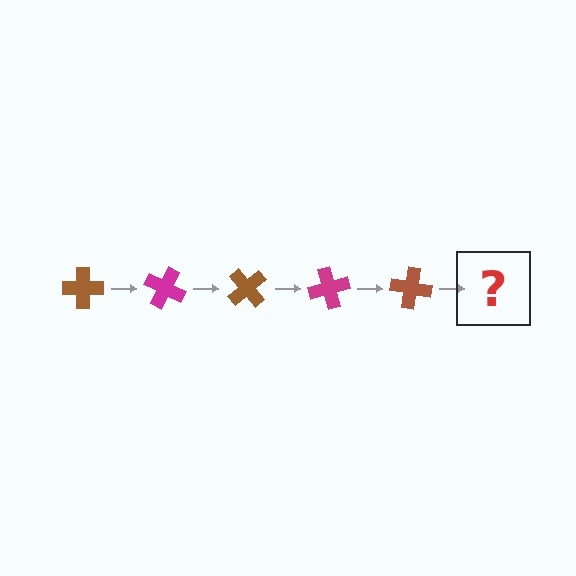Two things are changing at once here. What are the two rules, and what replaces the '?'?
The two rules are that it rotates 25 degrees each step and the color cycles through brown and magenta. The '?' should be a magenta cross, rotated 125 degrees from the start.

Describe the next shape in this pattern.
It should be a magenta cross, rotated 125 degrees from the start.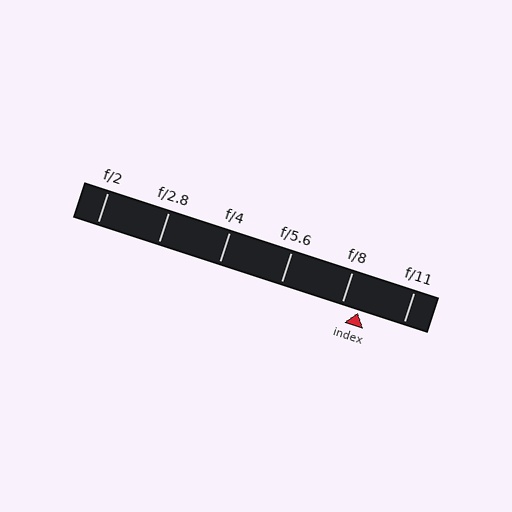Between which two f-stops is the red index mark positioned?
The index mark is between f/8 and f/11.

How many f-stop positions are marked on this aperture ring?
There are 6 f-stop positions marked.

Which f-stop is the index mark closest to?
The index mark is closest to f/8.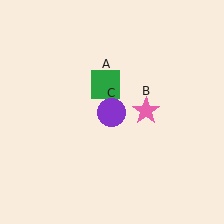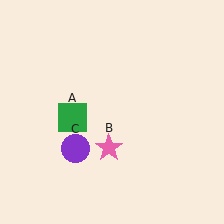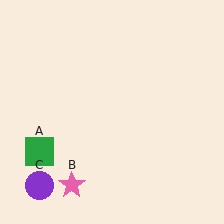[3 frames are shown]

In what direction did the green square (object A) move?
The green square (object A) moved down and to the left.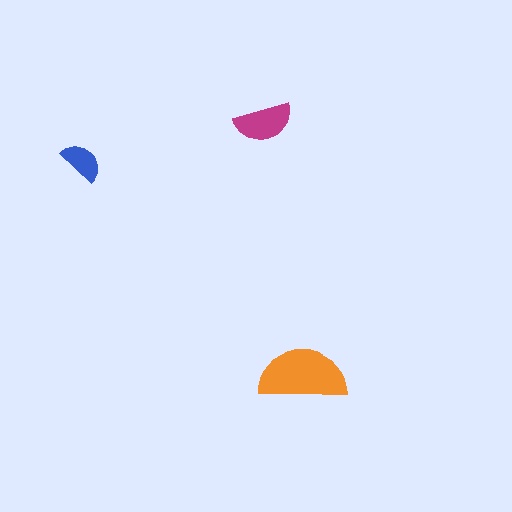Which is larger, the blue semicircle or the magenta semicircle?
The magenta one.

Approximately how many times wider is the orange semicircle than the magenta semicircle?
About 1.5 times wider.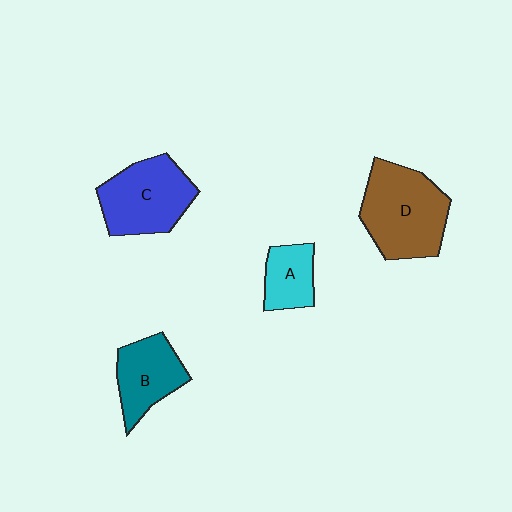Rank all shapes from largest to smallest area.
From largest to smallest: D (brown), C (blue), B (teal), A (cyan).